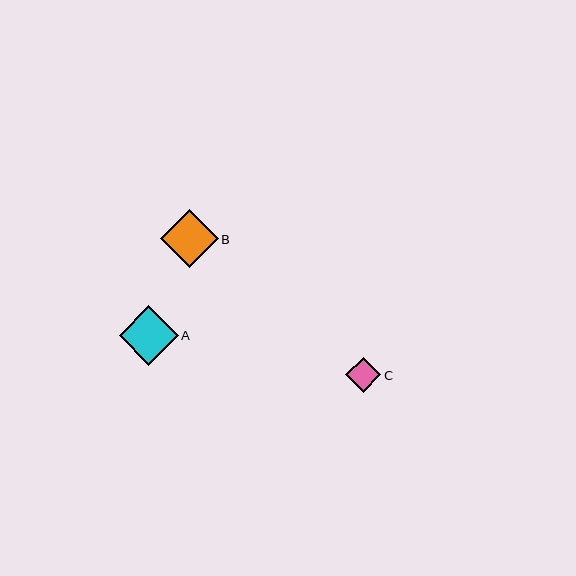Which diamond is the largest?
Diamond A is the largest with a size of approximately 59 pixels.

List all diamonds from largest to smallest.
From largest to smallest: A, B, C.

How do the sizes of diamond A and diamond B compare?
Diamond A and diamond B are approximately the same size.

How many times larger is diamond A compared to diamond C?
Diamond A is approximately 1.7 times the size of diamond C.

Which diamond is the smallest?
Diamond C is the smallest with a size of approximately 35 pixels.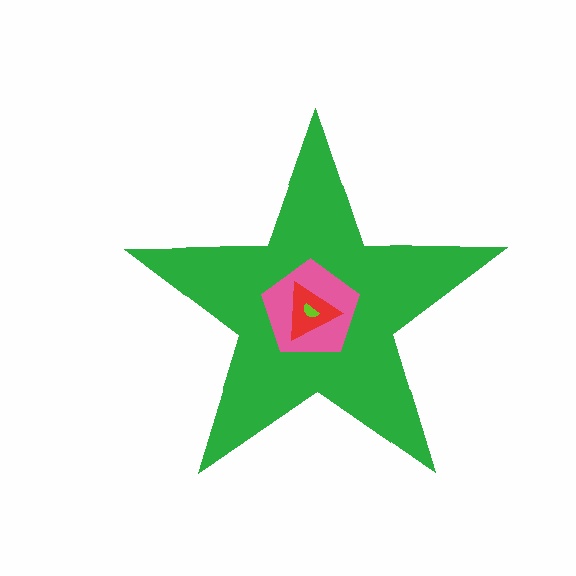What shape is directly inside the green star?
The pink pentagon.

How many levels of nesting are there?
4.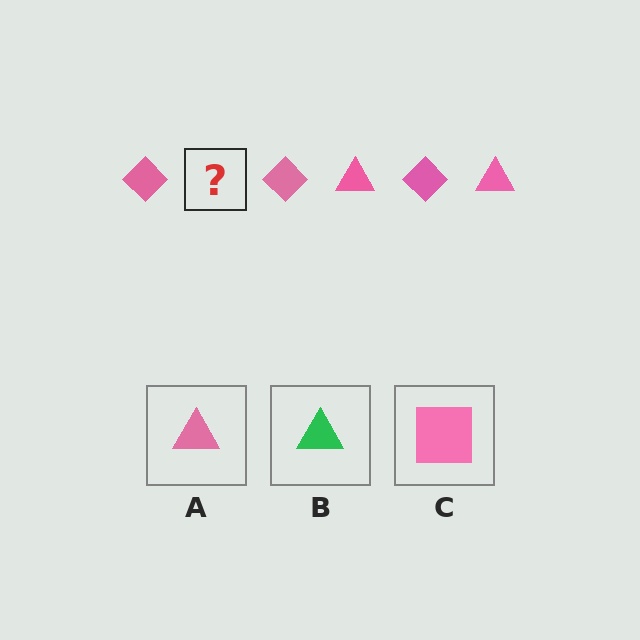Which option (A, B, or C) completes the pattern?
A.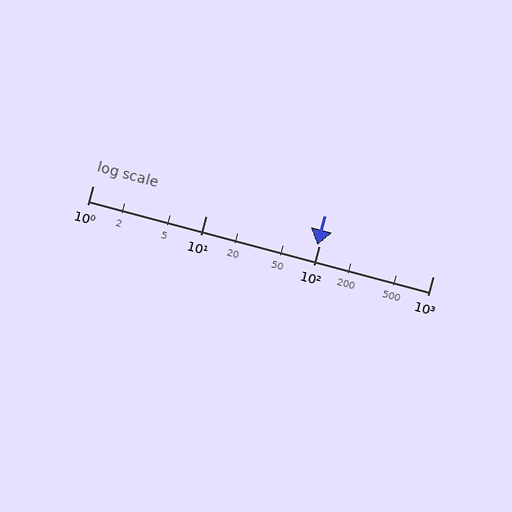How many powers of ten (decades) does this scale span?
The scale spans 3 decades, from 1 to 1000.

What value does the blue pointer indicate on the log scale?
The pointer indicates approximately 96.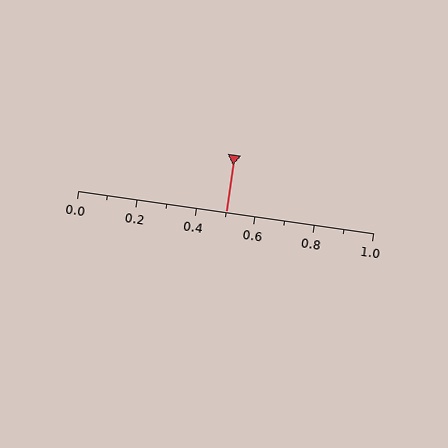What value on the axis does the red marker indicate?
The marker indicates approximately 0.5.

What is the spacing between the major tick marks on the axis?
The major ticks are spaced 0.2 apart.